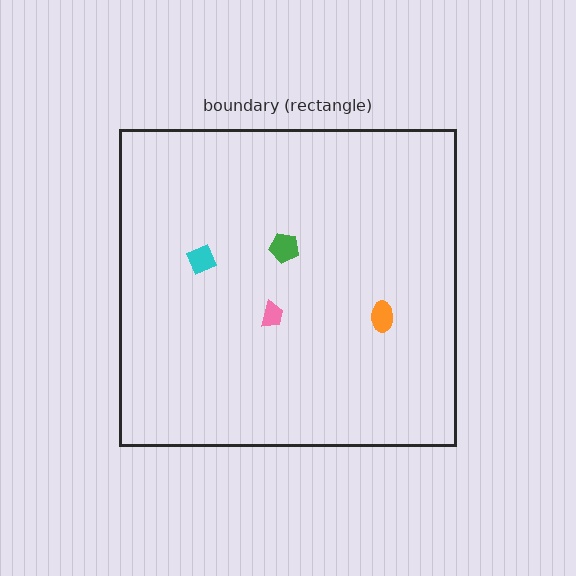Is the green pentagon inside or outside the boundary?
Inside.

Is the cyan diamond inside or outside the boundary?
Inside.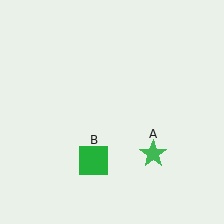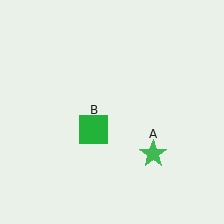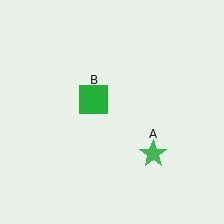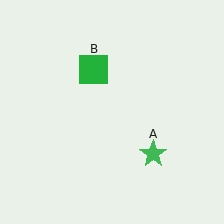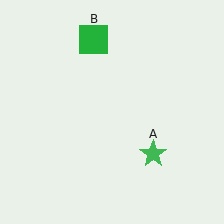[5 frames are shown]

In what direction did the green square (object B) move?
The green square (object B) moved up.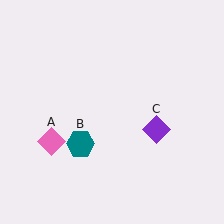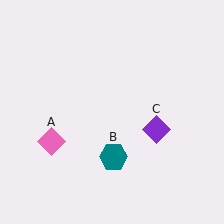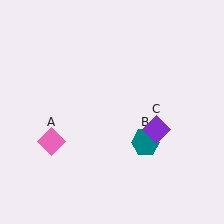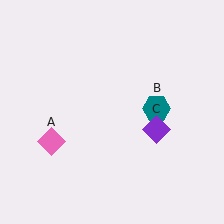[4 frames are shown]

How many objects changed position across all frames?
1 object changed position: teal hexagon (object B).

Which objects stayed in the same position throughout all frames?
Pink diamond (object A) and purple diamond (object C) remained stationary.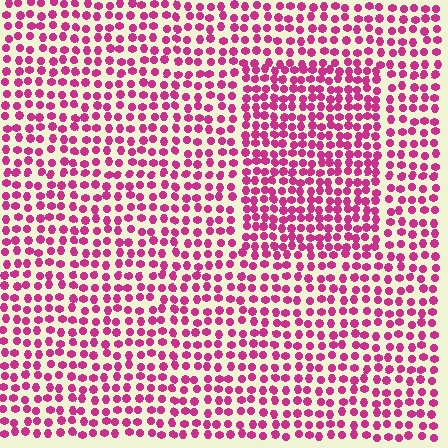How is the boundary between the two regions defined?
The boundary is defined by a change in element density (approximately 1.5x ratio). All elements are the same color, size, and shape.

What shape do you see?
I see a rectangle.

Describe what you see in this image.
The image contains small magenta elements arranged at two different densities. A rectangle-shaped region is visible where the elements are more densely packed than the surrounding area.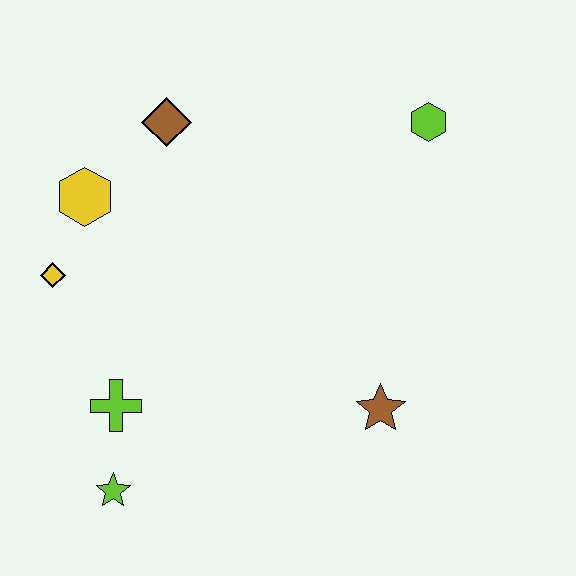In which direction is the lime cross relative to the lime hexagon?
The lime cross is to the left of the lime hexagon.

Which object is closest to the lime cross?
The lime star is closest to the lime cross.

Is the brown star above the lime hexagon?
No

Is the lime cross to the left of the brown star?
Yes